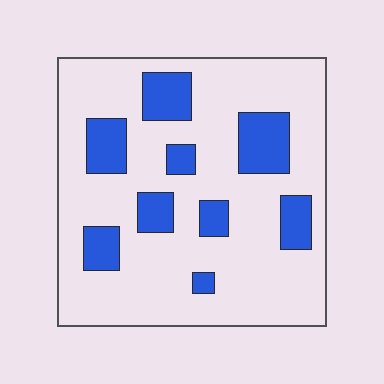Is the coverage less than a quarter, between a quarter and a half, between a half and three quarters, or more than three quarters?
Less than a quarter.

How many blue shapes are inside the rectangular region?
9.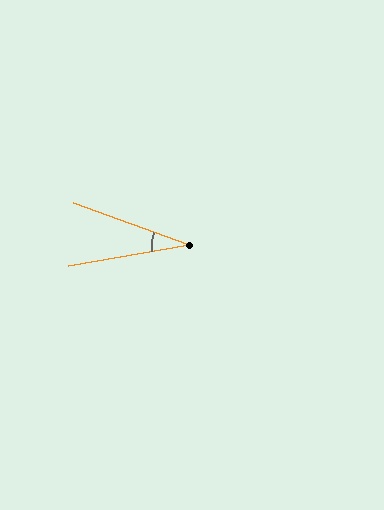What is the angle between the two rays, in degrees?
Approximately 30 degrees.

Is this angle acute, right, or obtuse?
It is acute.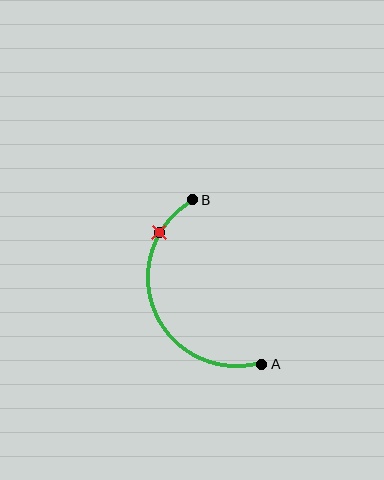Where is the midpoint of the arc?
The arc midpoint is the point on the curve farthest from the straight line joining A and B. It sits to the left of that line.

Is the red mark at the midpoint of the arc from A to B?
No. The red mark lies on the arc but is closer to endpoint B. The arc midpoint would be at the point on the curve equidistant along the arc from both A and B.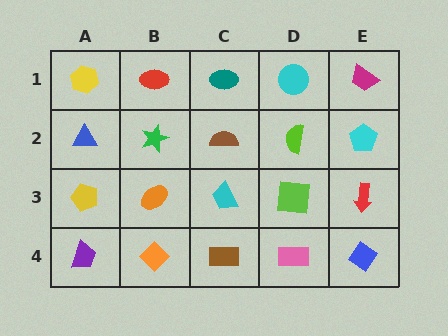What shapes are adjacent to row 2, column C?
A teal ellipse (row 1, column C), a cyan trapezoid (row 3, column C), a green star (row 2, column B), a lime semicircle (row 2, column D).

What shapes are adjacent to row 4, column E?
A red arrow (row 3, column E), a pink rectangle (row 4, column D).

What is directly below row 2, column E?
A red arrow.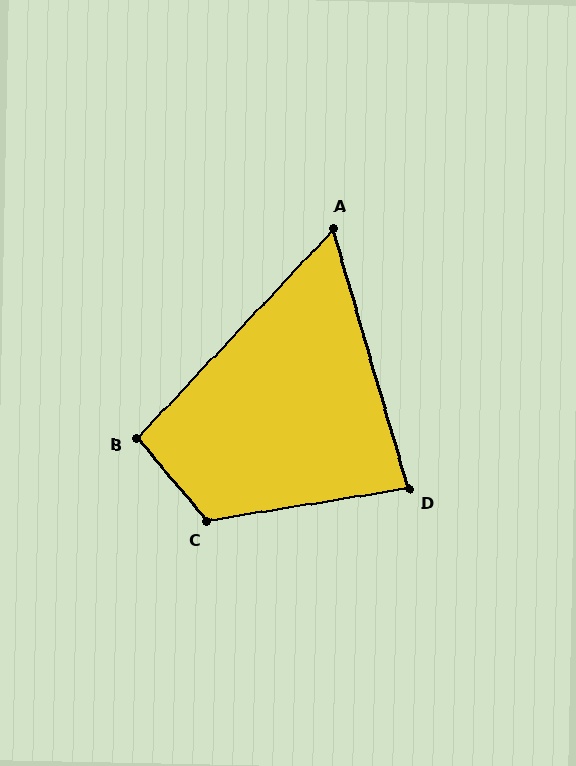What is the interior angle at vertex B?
Approximately 97 degrees (obtuse).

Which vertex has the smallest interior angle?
A, at approximately 59 degrees.